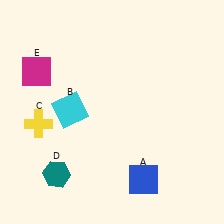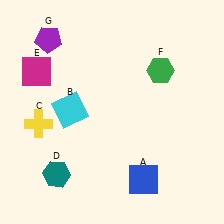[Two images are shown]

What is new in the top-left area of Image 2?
A purple pentagon (G) was added in the top-left area of Image 2.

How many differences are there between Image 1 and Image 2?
There are 2 differences between the two images.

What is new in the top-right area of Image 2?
A green hexagon (F) was added in the top-right area of Image 2.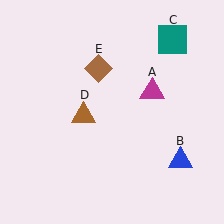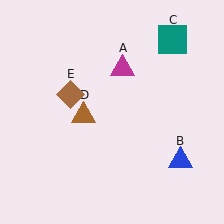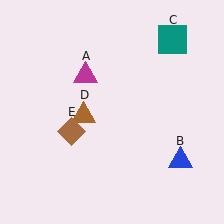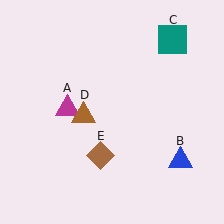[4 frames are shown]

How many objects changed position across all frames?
2 objects changed position: magenta triangle (object A), brown diamond (object E).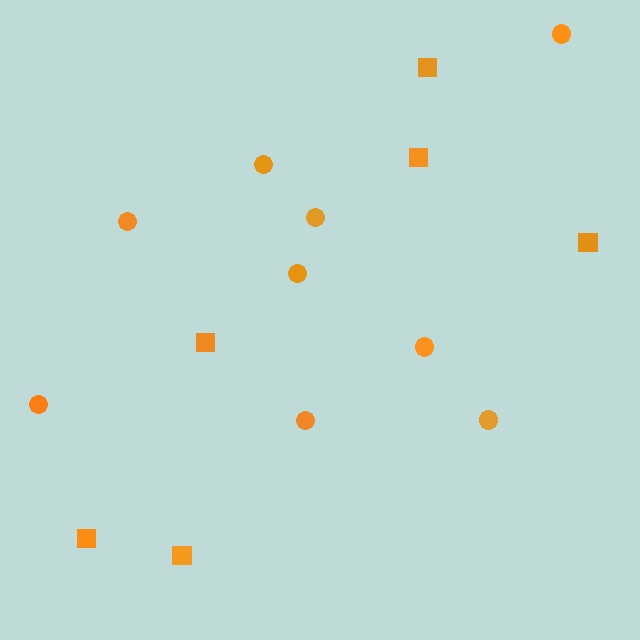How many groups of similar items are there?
There are 2 groups: one group of squares (6) and one group of circles (9).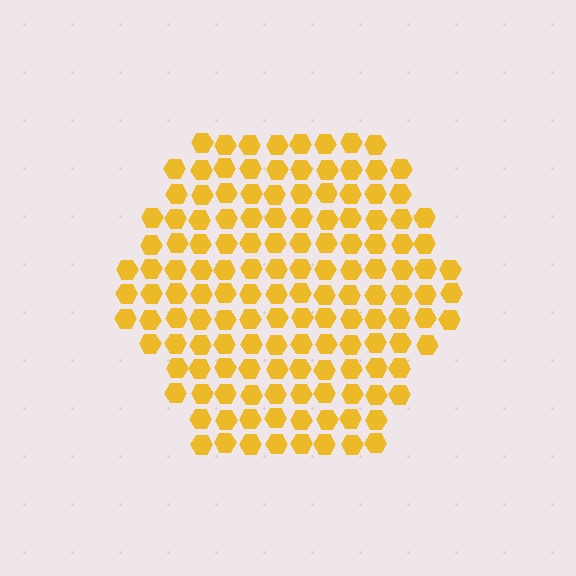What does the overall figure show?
The overall figure shows a hexagon.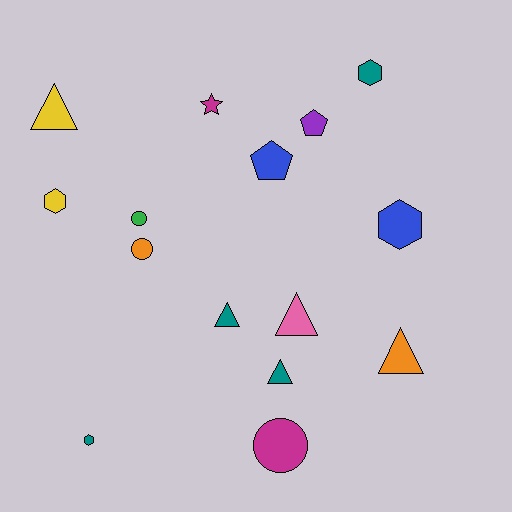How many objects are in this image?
There are 15 objects.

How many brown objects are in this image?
There are no brown objects.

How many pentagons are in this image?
There are 2 pentagons.